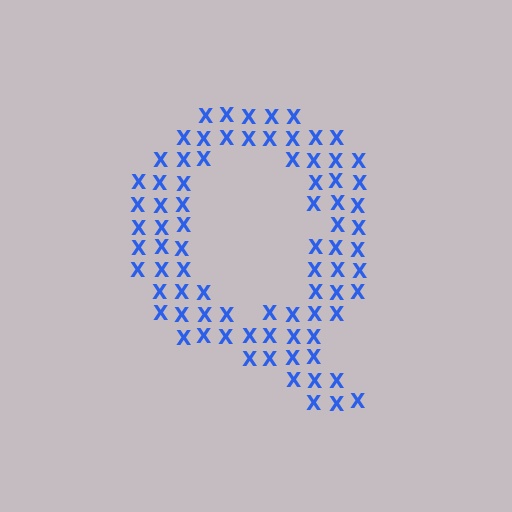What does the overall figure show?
The overall figure shows the letter Q.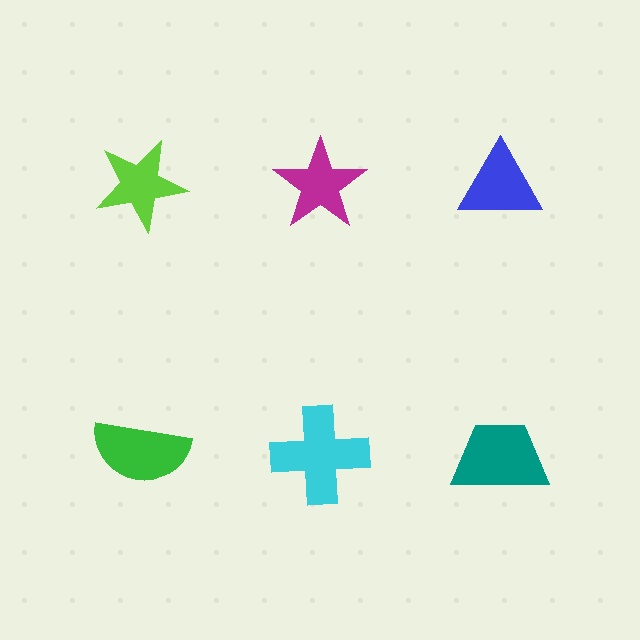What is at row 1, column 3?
A blue triangle.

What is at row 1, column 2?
A magenta star.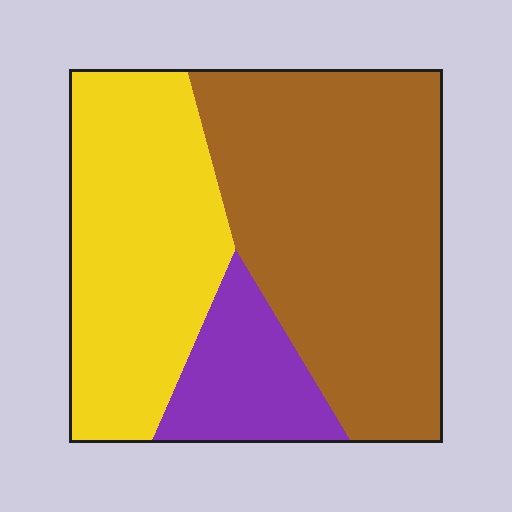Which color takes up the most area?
Brown, at roughly 50%.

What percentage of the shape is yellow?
Yellow covers 36% of the shape.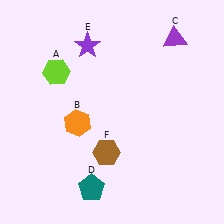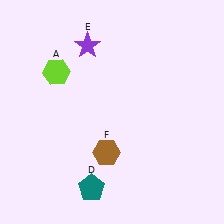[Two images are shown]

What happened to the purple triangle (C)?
The purple triangle (C) was removed in Image 2. It was in the top-right area of Image 1.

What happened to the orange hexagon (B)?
The orange hexagon (B) was removed in Image 2. It was in the bottom-left area of Image 1.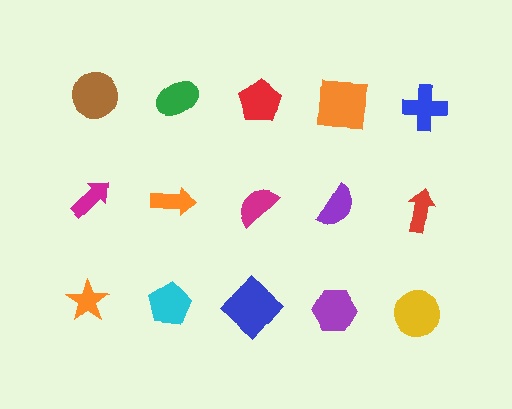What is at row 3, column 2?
A cyan pentagon.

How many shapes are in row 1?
5 shapes.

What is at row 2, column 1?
A magenta arrow.